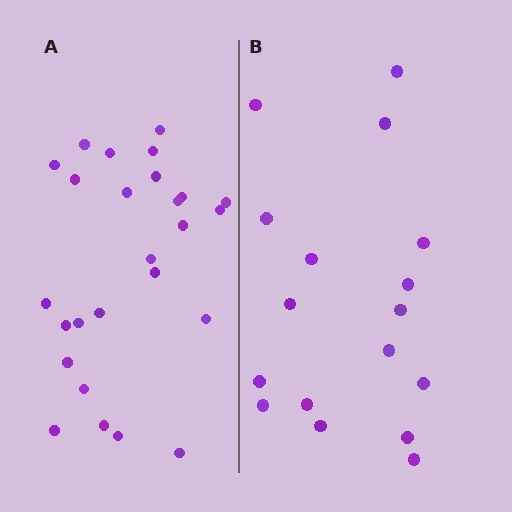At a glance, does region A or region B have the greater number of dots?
Region A (the left region) has more dots.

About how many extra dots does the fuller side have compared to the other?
Region A has roughly 8 or so more dots than region B.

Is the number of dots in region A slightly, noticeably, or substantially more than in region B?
Region A has substantially more. The ratio is roughly 1.5 to 1.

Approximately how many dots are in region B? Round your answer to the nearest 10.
About 20 dots. (The exact count is 17, which rounds to 20.)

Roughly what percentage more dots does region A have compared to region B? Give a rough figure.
About 55% more.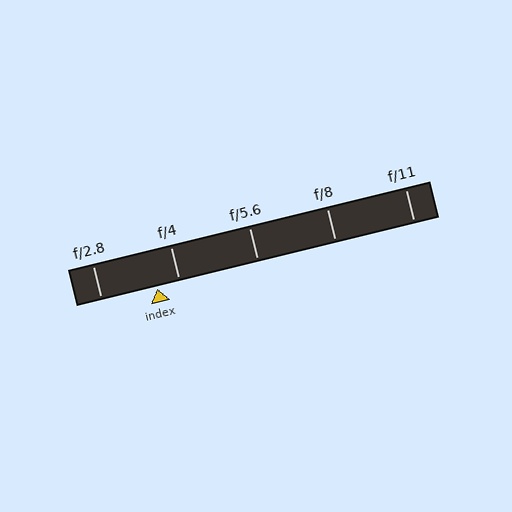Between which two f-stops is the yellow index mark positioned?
The index mark is between f/2.8 and f/4.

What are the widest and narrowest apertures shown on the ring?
The widest aperture shown is f/2.8 and the narrowest is f/11.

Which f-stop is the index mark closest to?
The index mark is closest to f/4.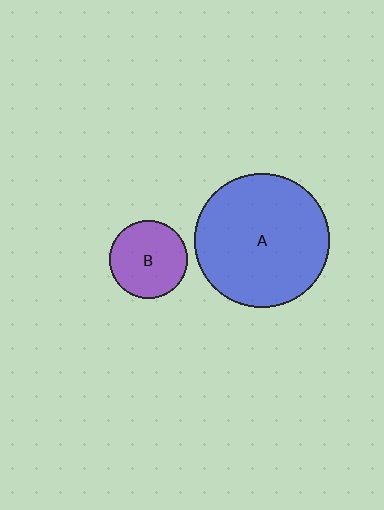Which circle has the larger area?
Circle A (blue).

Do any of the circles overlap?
No, none of the circles overlap.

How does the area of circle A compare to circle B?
Approximately 3.0 times.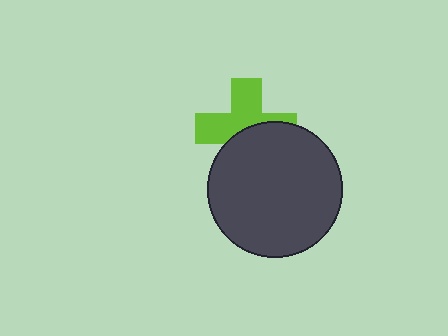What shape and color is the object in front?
The object in front is a dark gray circle.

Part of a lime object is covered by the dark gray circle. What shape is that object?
It is a cross.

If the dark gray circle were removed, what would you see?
You would see the complete lime cross.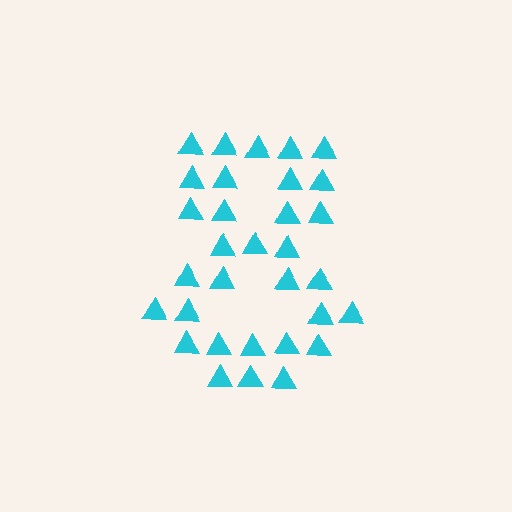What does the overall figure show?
The overall figure shows the digit 8.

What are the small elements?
The small elements are triangles.